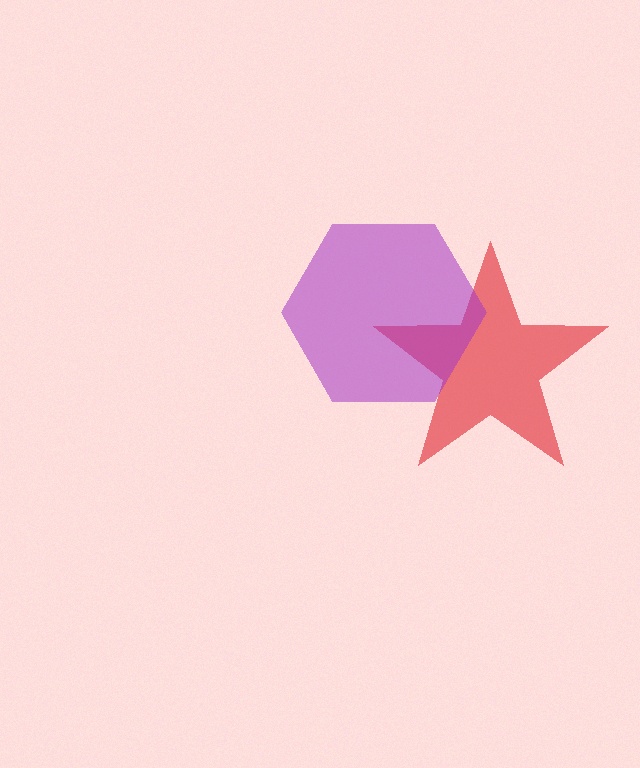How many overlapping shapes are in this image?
There are 2 overlapping shapes in the image.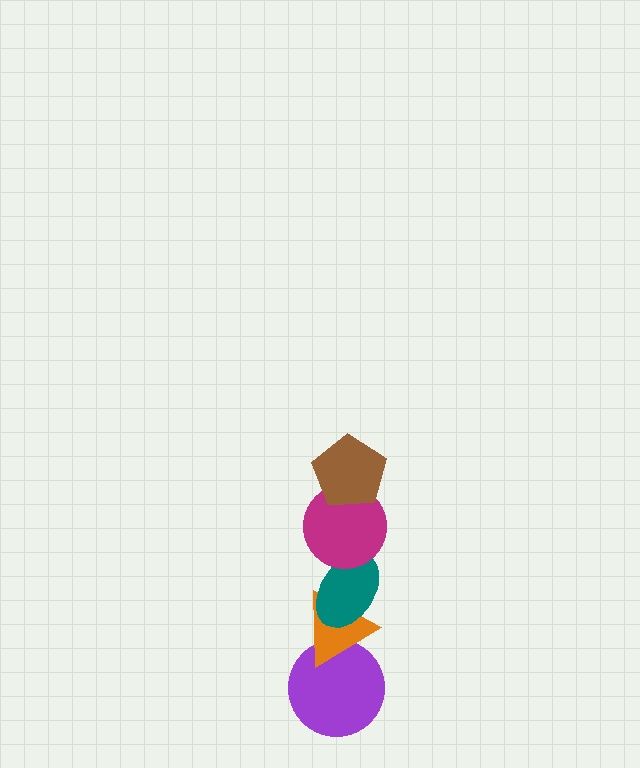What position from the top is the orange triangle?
The orange triangle is 4th from the top.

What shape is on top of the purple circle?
The orange triangle is on top of the purple circle.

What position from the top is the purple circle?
The purple circle is 5th from the top.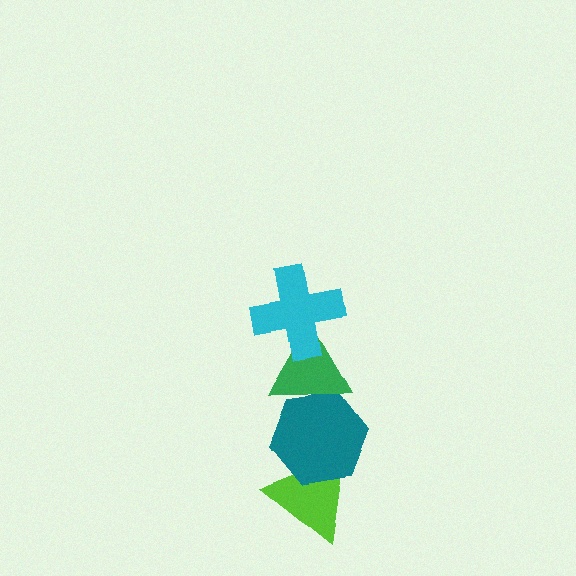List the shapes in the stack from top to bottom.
From top to bottom: the cyan cross, the green triangle, the teal hexagon, the lime triangle.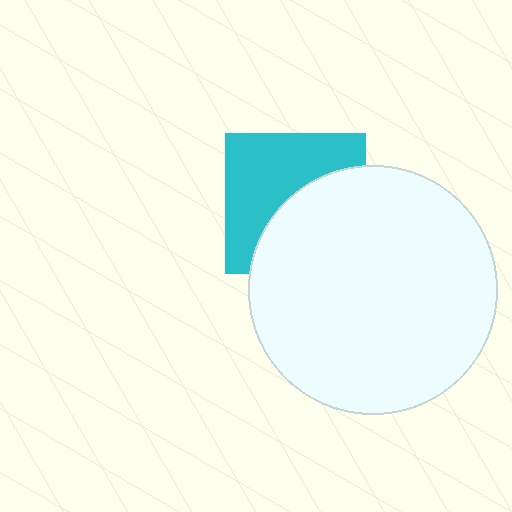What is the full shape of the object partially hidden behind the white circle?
The partially hidden object is a cyan square.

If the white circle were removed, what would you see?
You would see the complete cyan square.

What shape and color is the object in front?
The object in front is a white circle.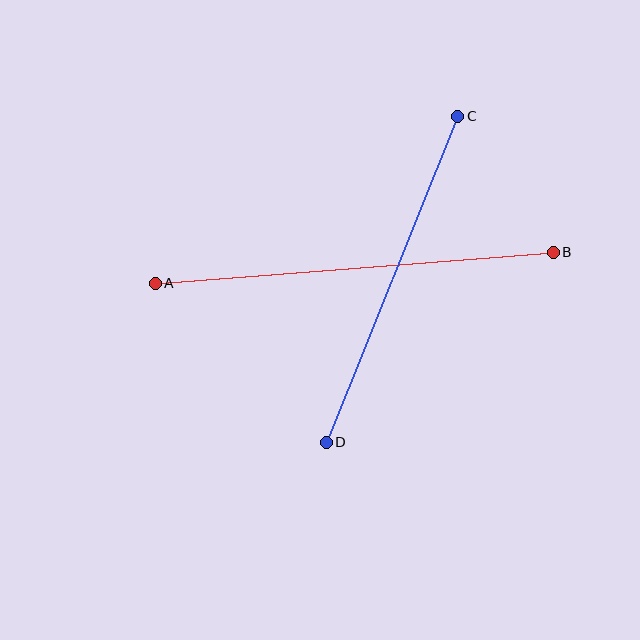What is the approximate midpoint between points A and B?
The midpoint is at approximately (354, 268) pixels.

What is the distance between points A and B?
The distance is approximately 399 pixels.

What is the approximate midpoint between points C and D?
The midpoint is at approximately (392, 279) pixels.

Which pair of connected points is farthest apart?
Points A and B are farthest apart.